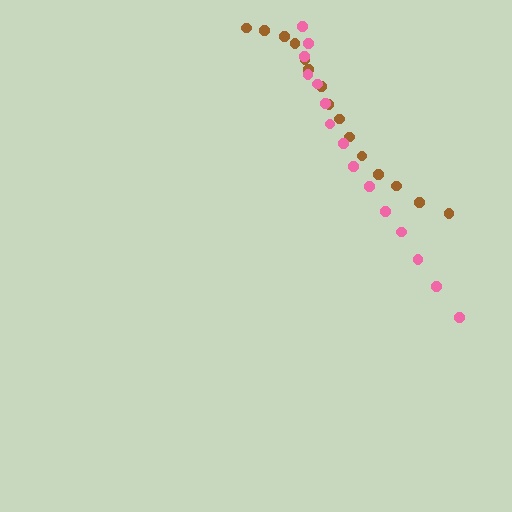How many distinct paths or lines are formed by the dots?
There are 2 distinct paths.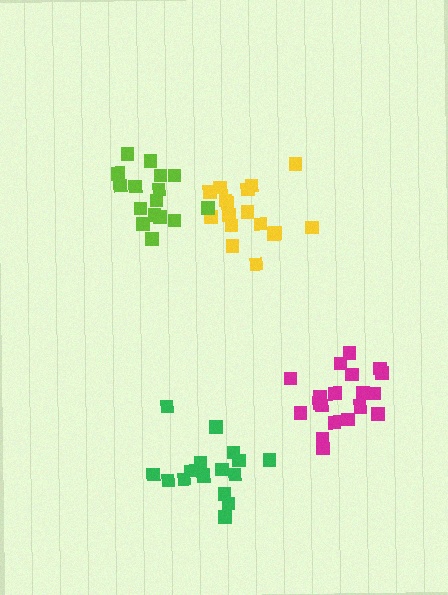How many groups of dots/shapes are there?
There are 4 groups.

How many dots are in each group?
Group 1: 20 dots, Group 2: 17 dots, Group 3: 17 dots, Group 4: 16 dots (70 total).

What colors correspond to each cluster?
The clusters are colored: magenta, green, yellow, lime.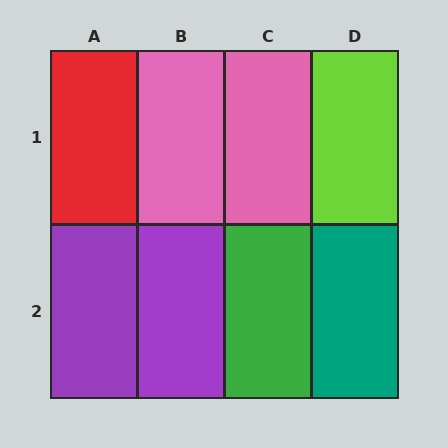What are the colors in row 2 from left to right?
Purple, purple, green, teal.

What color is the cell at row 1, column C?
Pink.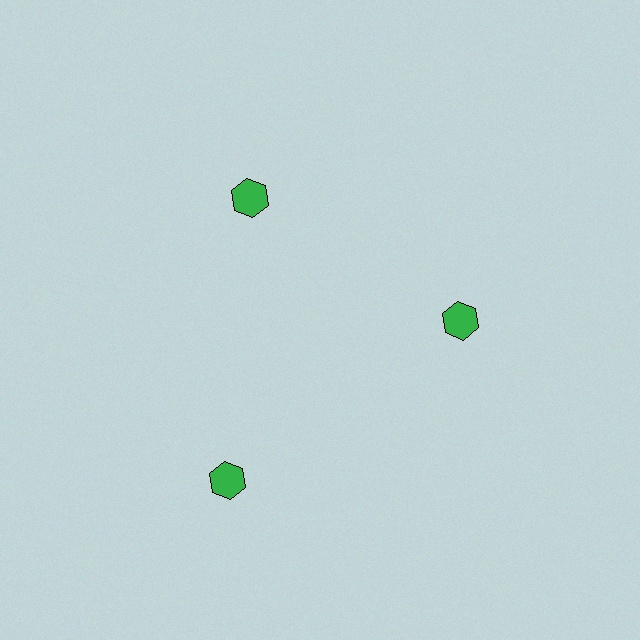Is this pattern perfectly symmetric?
No. The 3 green hexagons are arranged in a ring, but one element near the 7 o'clock position is pushed outward from the center, breaking the 3-fold rotational symmetry.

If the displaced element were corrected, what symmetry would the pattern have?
It would have 3-fold rotational symmetry — the pattern would map onto itself every 120 degrees.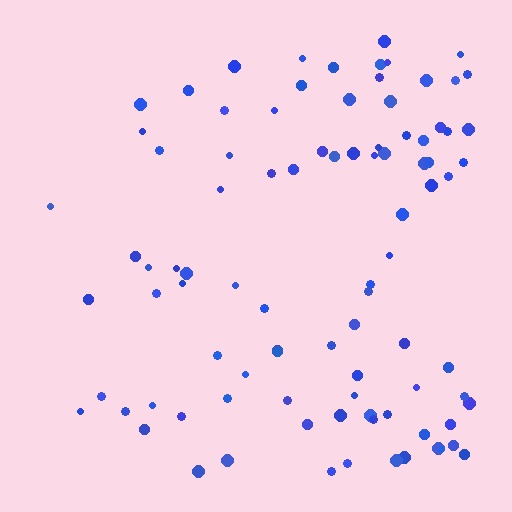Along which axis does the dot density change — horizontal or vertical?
Horizontal.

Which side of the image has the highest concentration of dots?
The right.